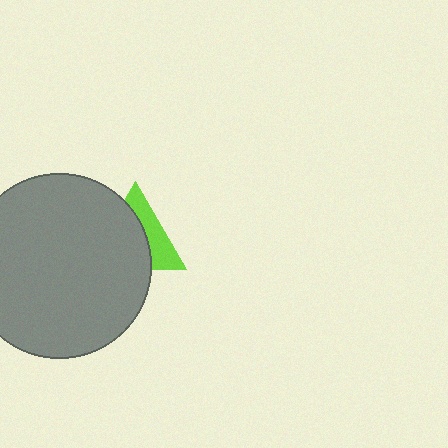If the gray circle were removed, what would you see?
You would see the complete lime triangle.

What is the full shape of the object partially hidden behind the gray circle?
The partially hidden object is a lime triangle.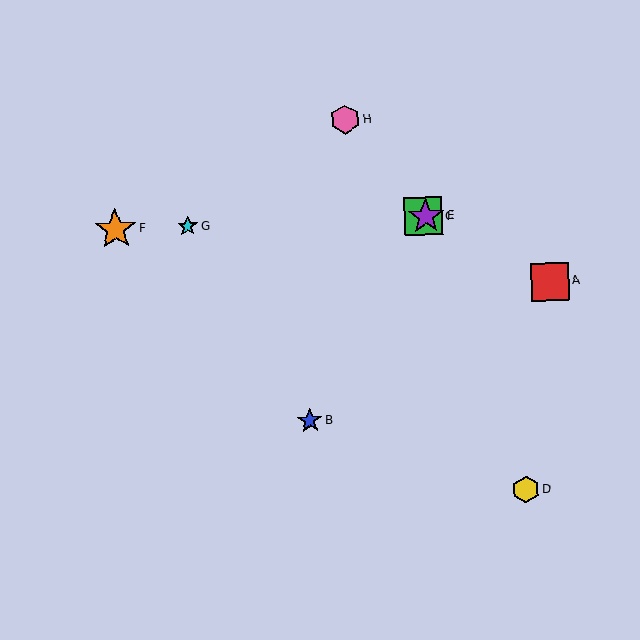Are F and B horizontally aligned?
No, F is at y≈229 and B is at y≈421.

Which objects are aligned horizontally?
Objects C, E, F, G are aligned horizontally.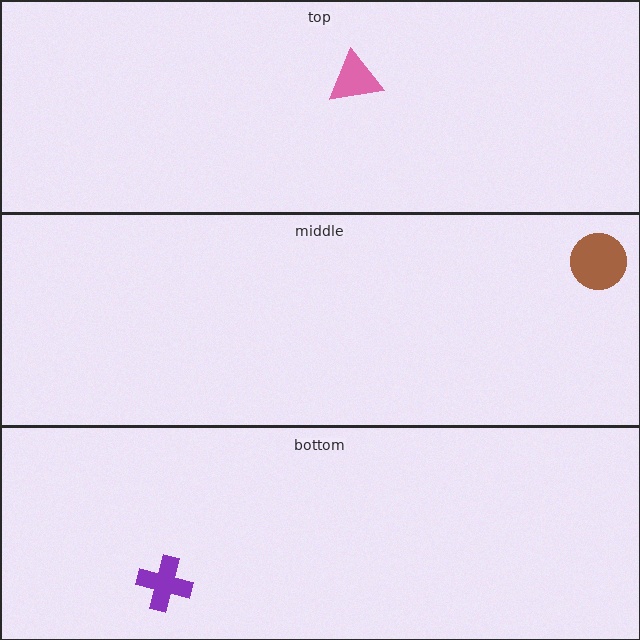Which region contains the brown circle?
The middle region.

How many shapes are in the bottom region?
1.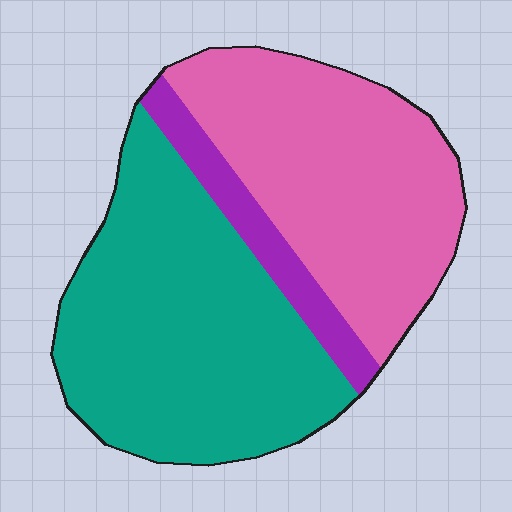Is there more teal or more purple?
Teal.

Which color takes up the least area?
Purple, at roughly 10%.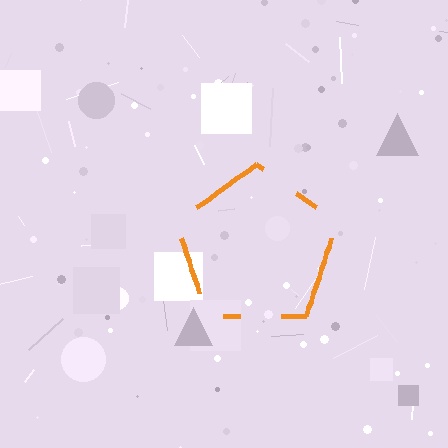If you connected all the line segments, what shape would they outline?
They would outline a pentagon.